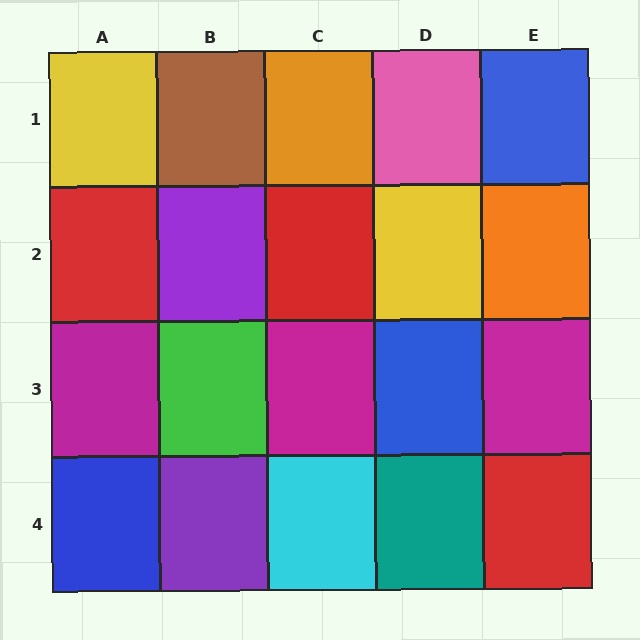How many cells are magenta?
3 cells are magenta.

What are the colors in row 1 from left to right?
Yellow, brown, orange, pink, blue.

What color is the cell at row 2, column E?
Orange.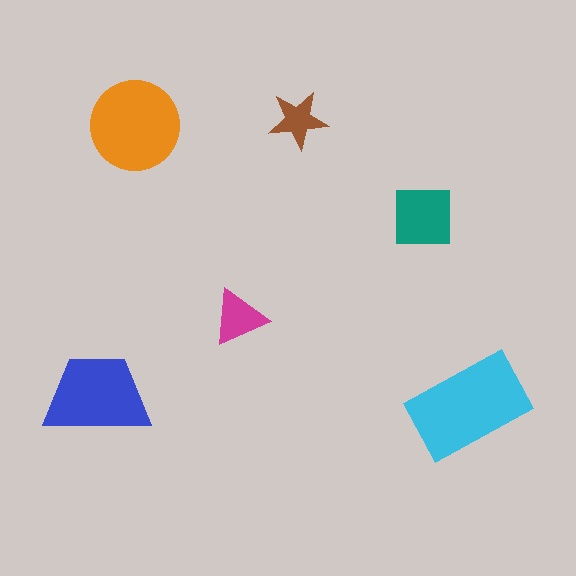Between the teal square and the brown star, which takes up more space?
The teal square.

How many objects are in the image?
There are 6 objects in the image.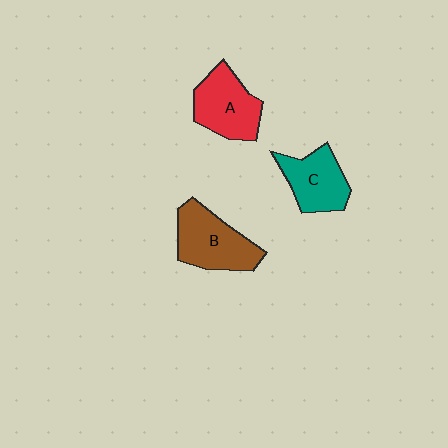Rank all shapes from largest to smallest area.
From largest to smallest: B (brown), A (red), C (teal).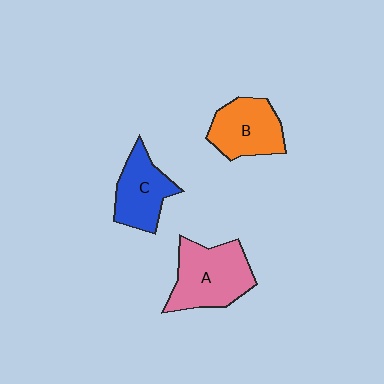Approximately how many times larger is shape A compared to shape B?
Approximately 1.3 times.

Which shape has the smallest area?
Shape C (blue).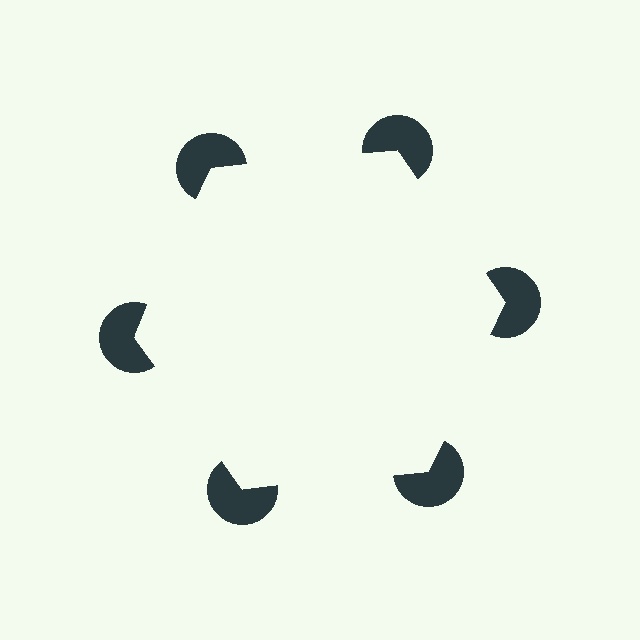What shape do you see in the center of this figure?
An illusory hexagon — its edges are inferred from the aligned wedge cuts in the pac-man discs, not physically drawn.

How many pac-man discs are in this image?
There are 6 — one at each vertex of the illusory hexagon.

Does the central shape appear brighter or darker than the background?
It typically appears slightly brighter than the background, even though no actual brightness change is drawn.